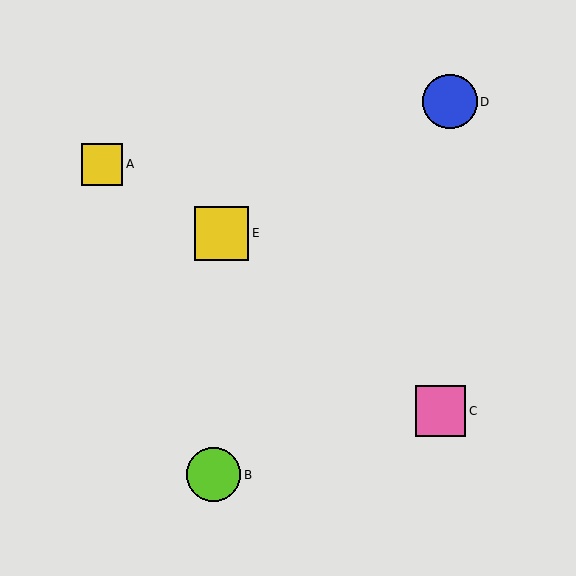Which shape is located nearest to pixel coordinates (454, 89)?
The blue circle (labeled D) at (450, 102) is nearest to that location.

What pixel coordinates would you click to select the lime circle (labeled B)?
Click at (214, 475) to select the lime circle B.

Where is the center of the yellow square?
The center of the yellow square is at (222, 233).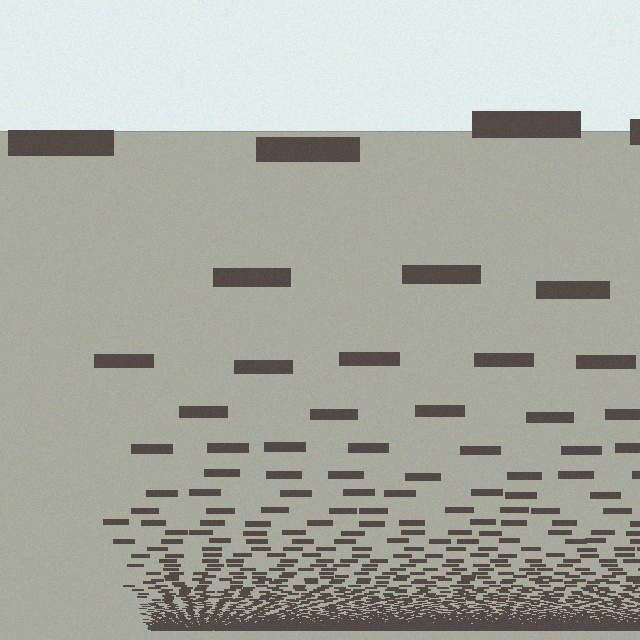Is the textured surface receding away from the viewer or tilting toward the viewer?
The surface appears to tilt toward the viewer. Texture elements get larger and sparser toward the top.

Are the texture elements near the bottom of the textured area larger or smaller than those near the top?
Smaller. The gradient is inverted — elements near the bottom are smaller and denser.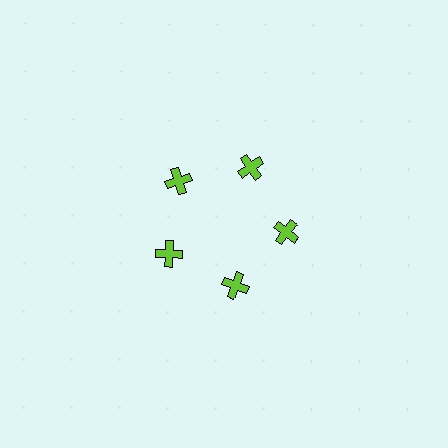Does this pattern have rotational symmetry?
Yes, this pattern has 5-fold rotational symmetry. It looks the same after rotating 72 degrees around the center.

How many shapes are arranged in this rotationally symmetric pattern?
There are 5 shapes, arranged in 5 groups of 1.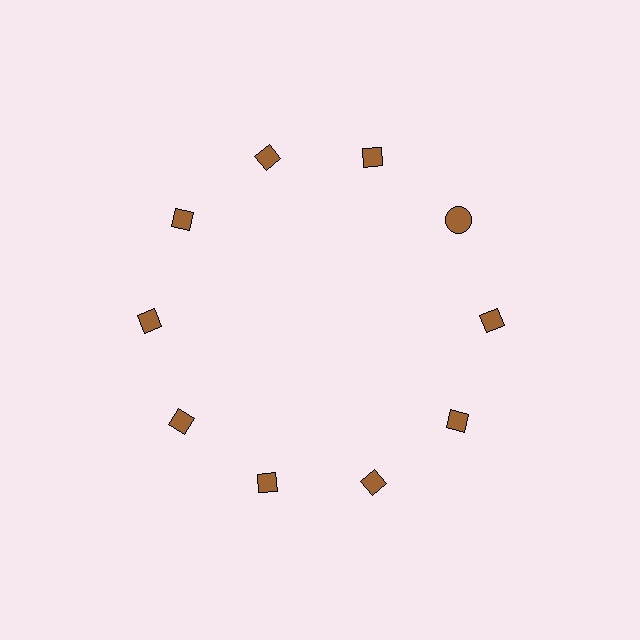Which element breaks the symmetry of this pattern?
The brown circle at roughly the 2 o'clock position breaks the symmetry. All other shapes are brown diamonds.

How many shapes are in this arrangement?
There are 10 shapes arranged in a ring pattern.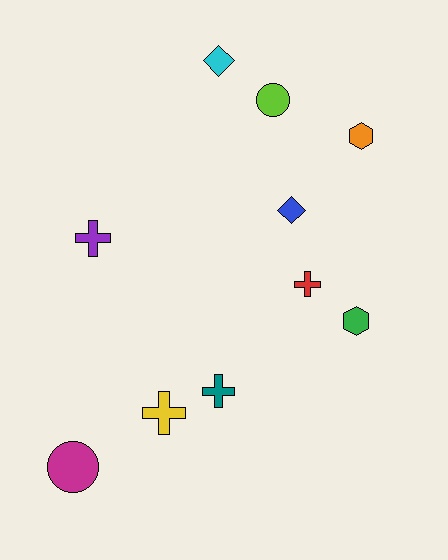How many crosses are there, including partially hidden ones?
There are 4 crosses.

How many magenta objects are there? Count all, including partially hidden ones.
There is 1 magenta object.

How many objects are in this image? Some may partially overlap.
There are 10 objects.